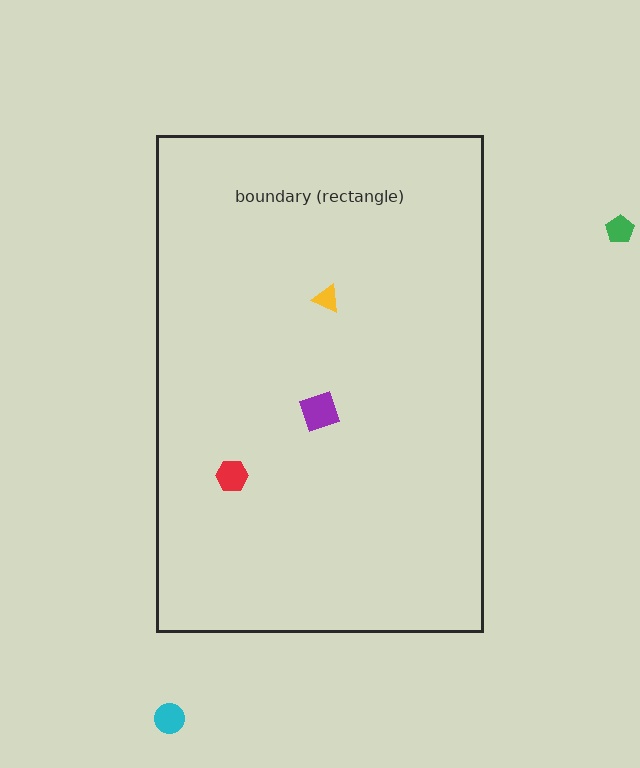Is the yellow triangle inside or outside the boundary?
Inside.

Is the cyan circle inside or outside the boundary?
Outside.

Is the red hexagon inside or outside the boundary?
Inside.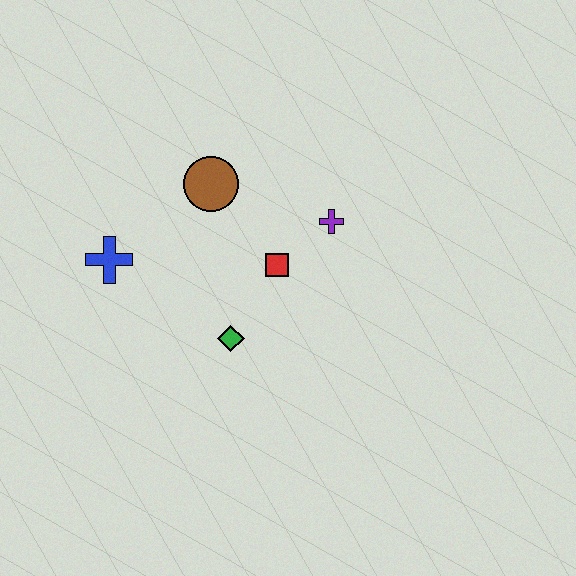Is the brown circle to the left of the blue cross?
No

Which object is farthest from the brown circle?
The green diamond is farthest from the brown circle.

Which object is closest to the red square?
The purple cross is closest to the red square.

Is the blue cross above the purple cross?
No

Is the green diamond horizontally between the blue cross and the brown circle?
No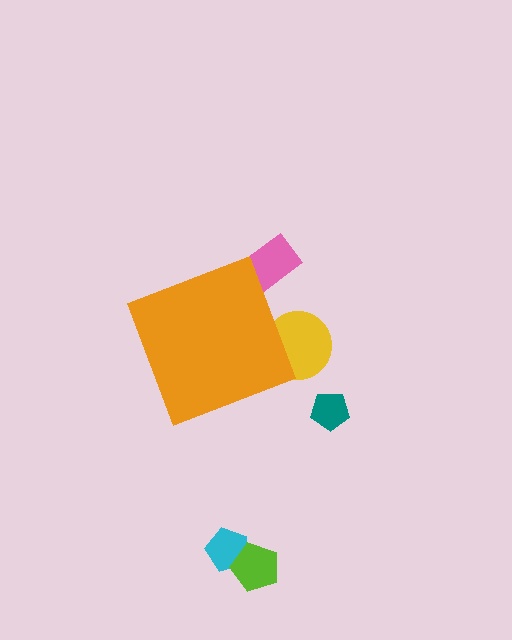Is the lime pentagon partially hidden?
No, the lime pentagon is fully visible.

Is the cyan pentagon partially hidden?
No, the cyan pentagon is fully visible.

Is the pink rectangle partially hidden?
Yes, the pink rectangle is partially hidden behind the orange diamond.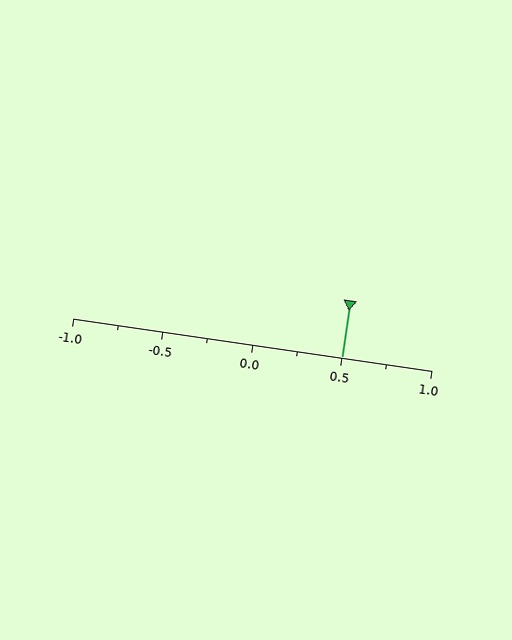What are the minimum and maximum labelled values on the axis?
The axis runs from -1.0 to 1.0.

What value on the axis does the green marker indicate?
The marker indicates approximately 0.5.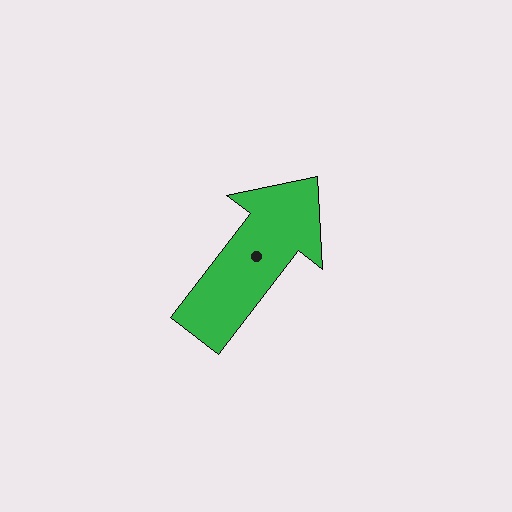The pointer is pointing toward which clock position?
Roughly 1 o'clock.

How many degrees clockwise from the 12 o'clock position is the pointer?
Approximately 38 degrees.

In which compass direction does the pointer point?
Northeast.